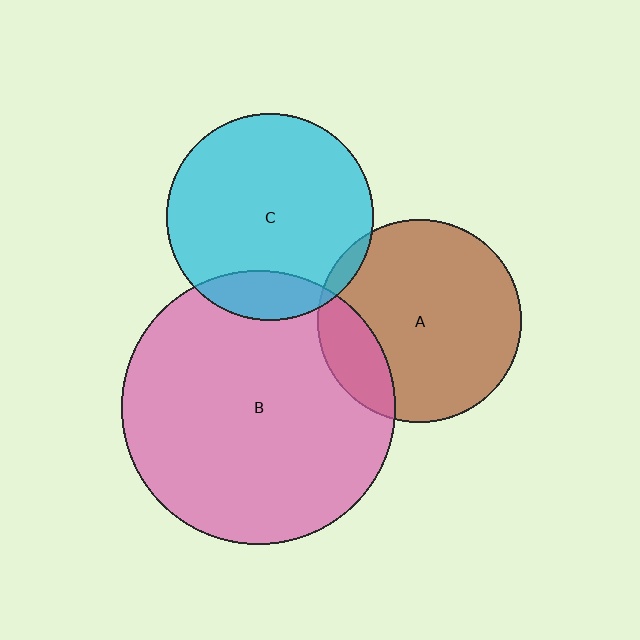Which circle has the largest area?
Circle B (pink).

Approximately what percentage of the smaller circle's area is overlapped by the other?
Approximately 5%.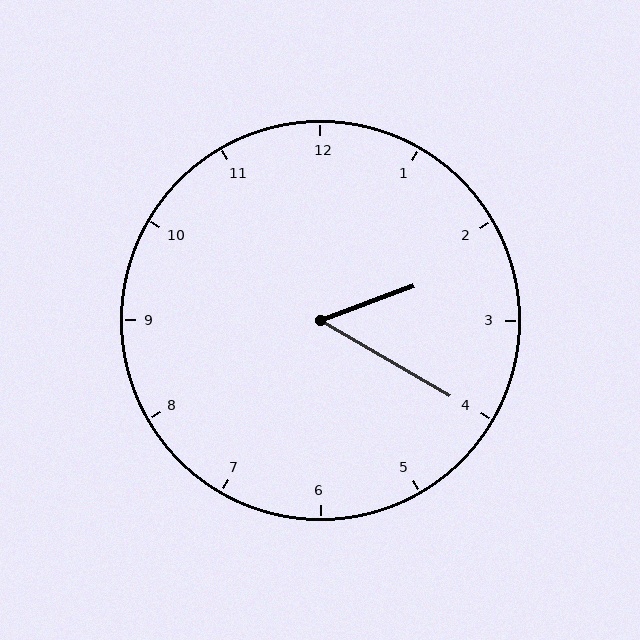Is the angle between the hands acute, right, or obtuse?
It is acute.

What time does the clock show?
2:20.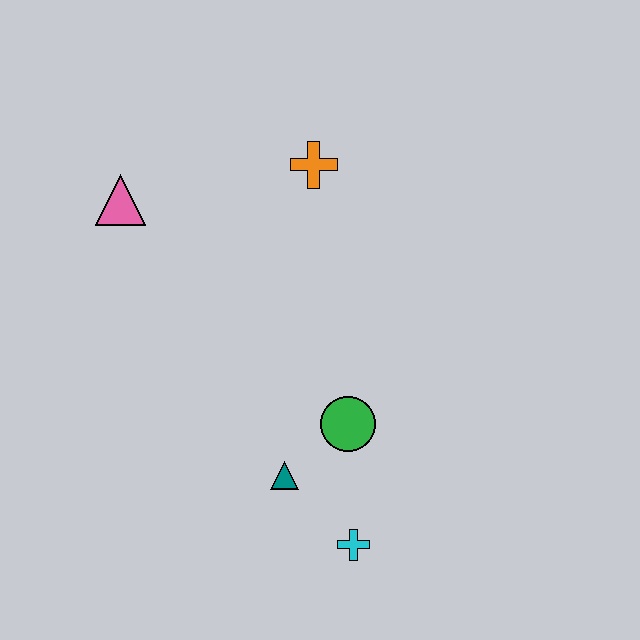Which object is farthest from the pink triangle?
The cyan cross is farthest from the pink triangle.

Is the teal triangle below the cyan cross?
No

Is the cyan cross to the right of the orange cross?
Yes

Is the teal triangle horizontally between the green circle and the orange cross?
No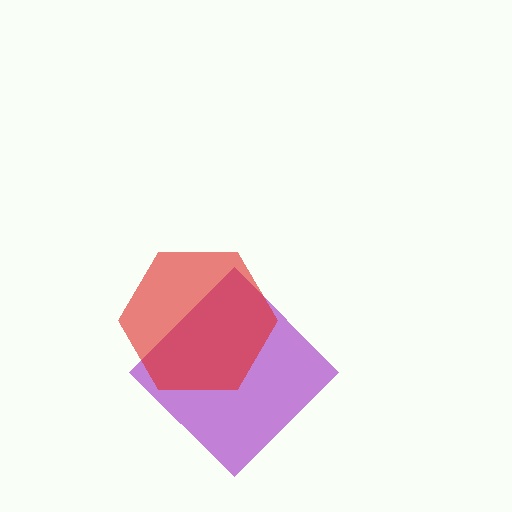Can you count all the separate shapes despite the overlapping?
Yes, there are 2 separate shapes.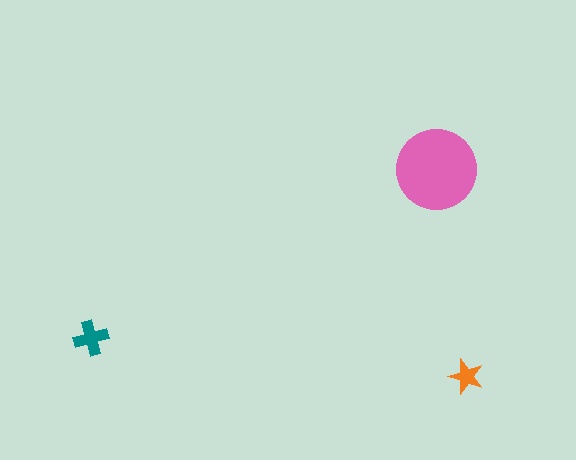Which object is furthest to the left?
The teal cross is leftmost.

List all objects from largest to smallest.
The pink circle, the teal cross, the orange star.